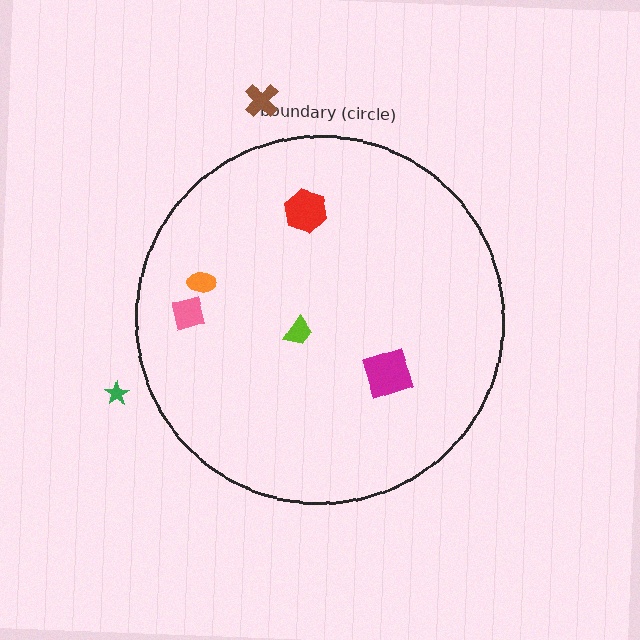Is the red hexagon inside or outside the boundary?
Inside.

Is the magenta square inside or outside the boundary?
Inside.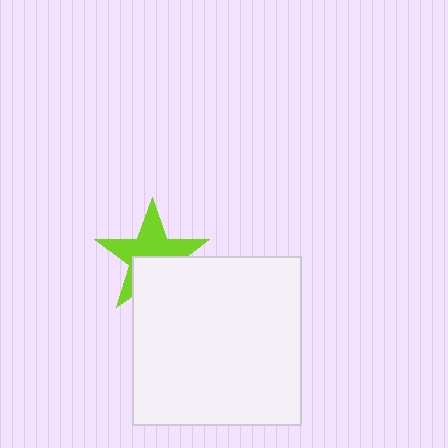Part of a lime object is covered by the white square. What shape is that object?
It is a star.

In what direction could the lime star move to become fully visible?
The lime star could move up. That would shift it out from behind the white square entirely.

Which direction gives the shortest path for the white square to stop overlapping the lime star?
Moving down gives the shortest separation.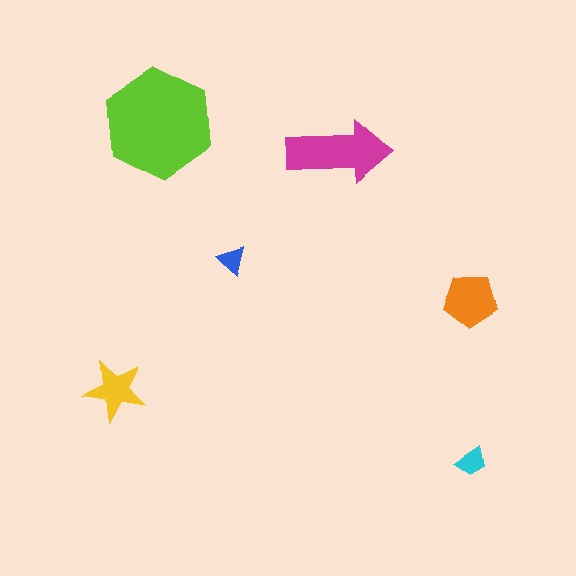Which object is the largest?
The lime hexagon.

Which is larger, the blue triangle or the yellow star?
The yellow star.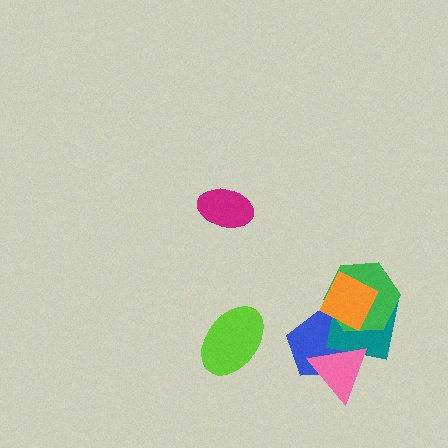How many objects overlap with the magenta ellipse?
0 objects overlap with the magenta ellipse.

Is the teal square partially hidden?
Yes, it is partially covered by another shape.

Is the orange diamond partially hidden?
No, no other shape covers it.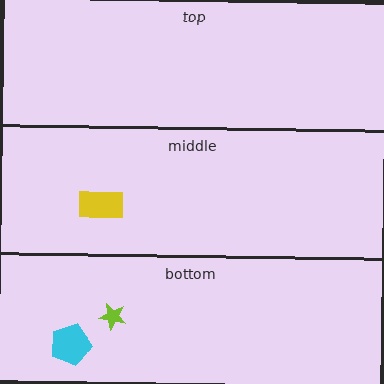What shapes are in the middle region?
The yellow rectangle.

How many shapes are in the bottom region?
2.